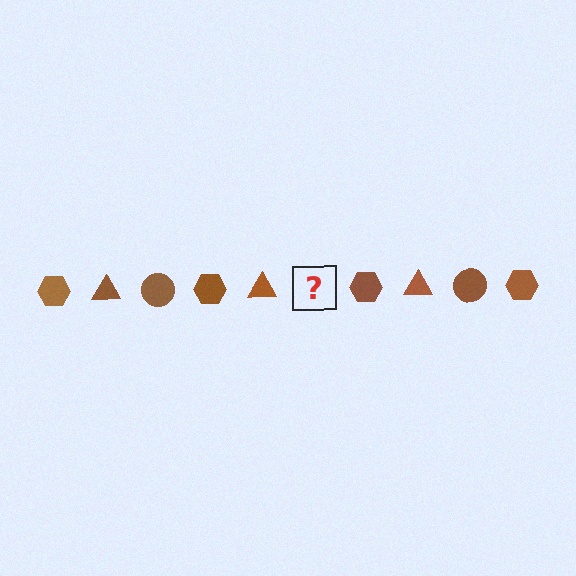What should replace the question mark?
The question mark should be replaced with a brown circle.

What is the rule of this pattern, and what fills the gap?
The rule is that the pattern cycles through hexagon, triangle, circle shapes in brown. The gap should be filled with a brown circle.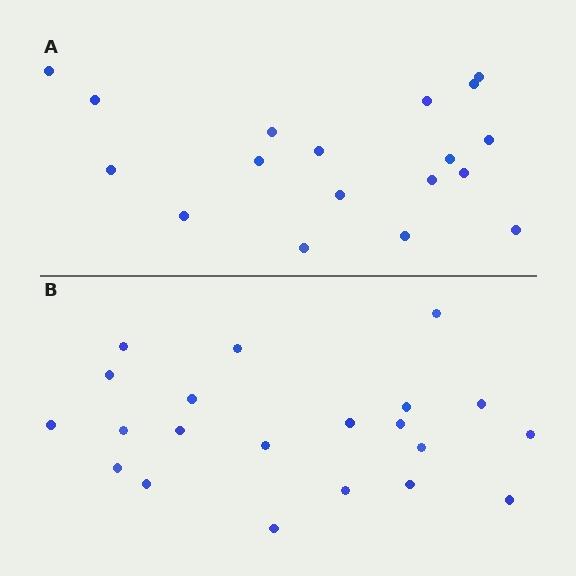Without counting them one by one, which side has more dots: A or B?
Region B (the bottom region) has more dots.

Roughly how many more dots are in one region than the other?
Region B has just a few more — roughly 2 or 3 more dots than region A.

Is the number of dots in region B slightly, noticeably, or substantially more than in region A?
Region B has only slightly more — the two regions are fairly close. The ratio is roughly 1.2 to 1.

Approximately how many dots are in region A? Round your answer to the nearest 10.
About 20 dots. (The exact count is 18, which rounds to 20.)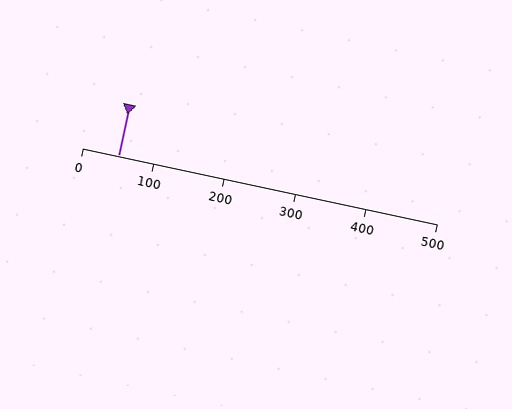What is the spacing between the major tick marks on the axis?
The major ticks are spaced 100 apart.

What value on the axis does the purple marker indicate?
The marker indicates approximately 50.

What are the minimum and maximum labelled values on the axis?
The axis runs from 0 to 500.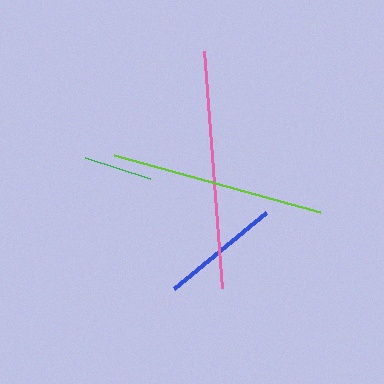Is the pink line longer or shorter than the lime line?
The pink line is longer than the lime line.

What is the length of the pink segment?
The pink segment is approximately 237 pixels long.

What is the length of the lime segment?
The lime segment is approximately 214 pixels long.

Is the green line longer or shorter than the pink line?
The pink line is longer than the green line.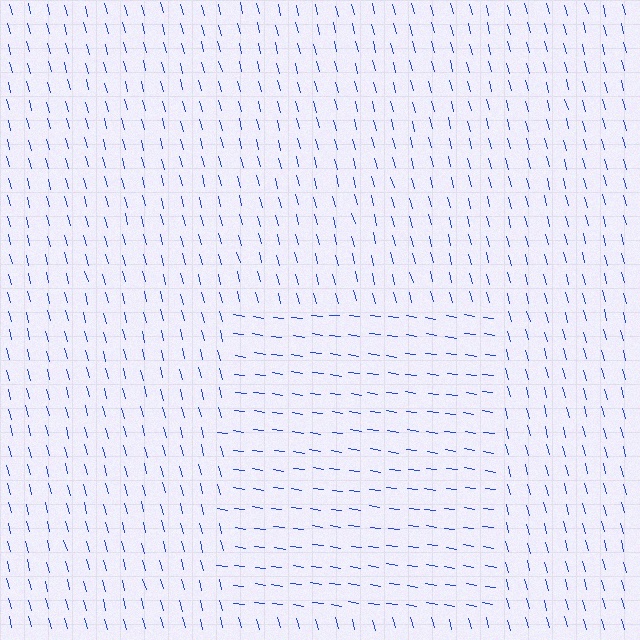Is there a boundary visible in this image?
Yes, there is a texture boundary formed by a change in line orientation.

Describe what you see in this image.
The image is filled with small blue line segments. A rectangle region in the image has lines oriented differently from the surrounding lines, creating a visible texture boundary.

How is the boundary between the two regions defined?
The boundary is defined purely by a change in line orientation (approximately 68 degrees difference). All lines are the same color and thickness.